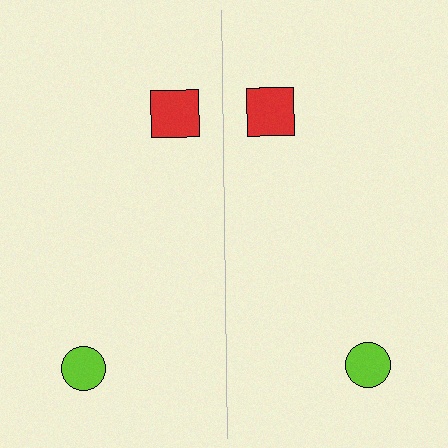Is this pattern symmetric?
Yes, this pattern has bilateral (reflection) symmetry.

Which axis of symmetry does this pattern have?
The pattern has a vertical axis of symmetry running through the center of the image.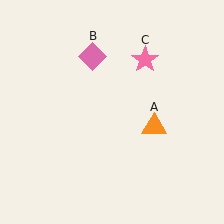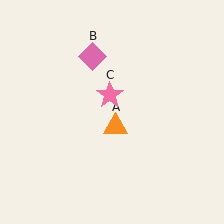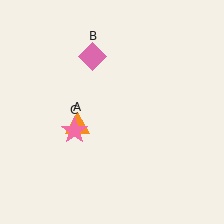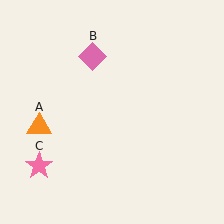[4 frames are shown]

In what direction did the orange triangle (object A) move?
The orange triangle (object A) moved left.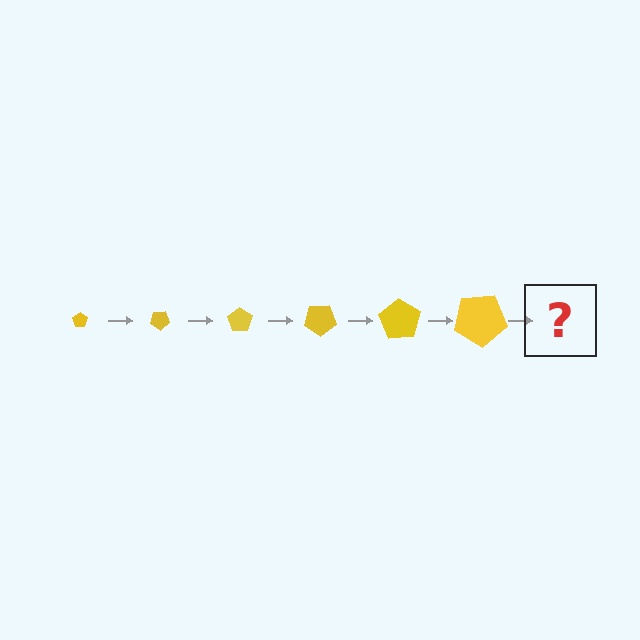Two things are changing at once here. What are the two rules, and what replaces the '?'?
The two rules are that the pentagon grows larger each step and it rotates 35 degrees each step. The '?' should be a pentagon, larger than the previous one and rotated 210 degrees from the start.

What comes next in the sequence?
The next element should be a pentagon, larger than the previous one and rotated 210 degrees from the start.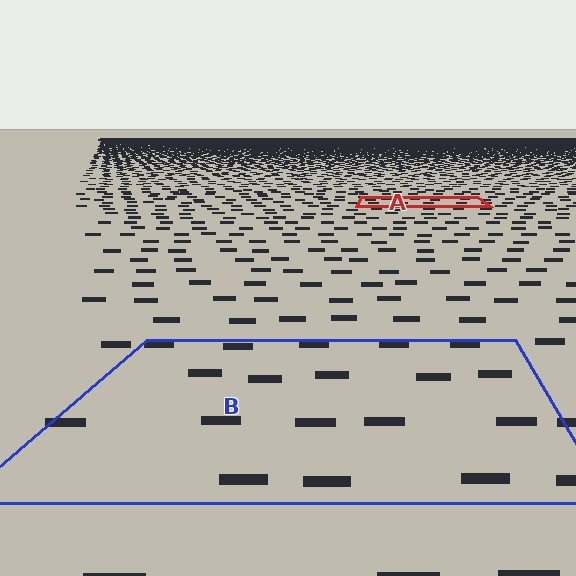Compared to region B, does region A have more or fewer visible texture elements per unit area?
Region A has more texture elements per unit area — they are packed more densely because it is farther away.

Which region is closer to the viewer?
Region B is closer. The texture elements there are larger and more spread out.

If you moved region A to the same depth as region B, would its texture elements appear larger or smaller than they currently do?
They would appear larger. At a closer depth, the same texture elements are projected at a bigger on-screen size.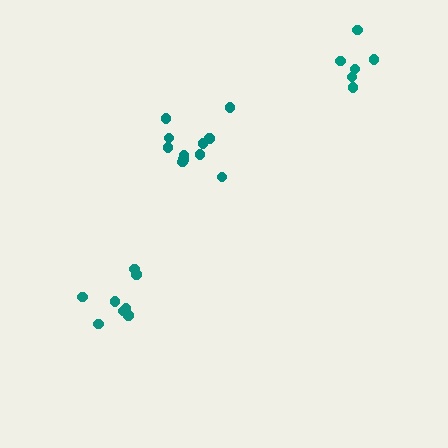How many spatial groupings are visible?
There are 3 spatial groupings.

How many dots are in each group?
Group 1: 8 dots, Group 2: 11 dots, Group 3: 6 dots (25 total).